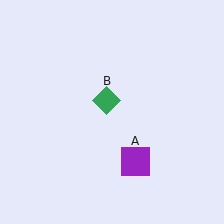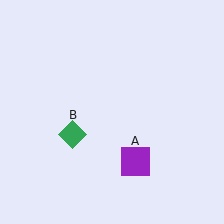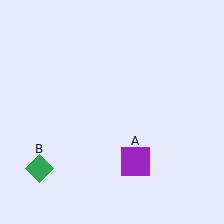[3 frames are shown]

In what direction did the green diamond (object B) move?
The green diamond (object B) moved down and to the left.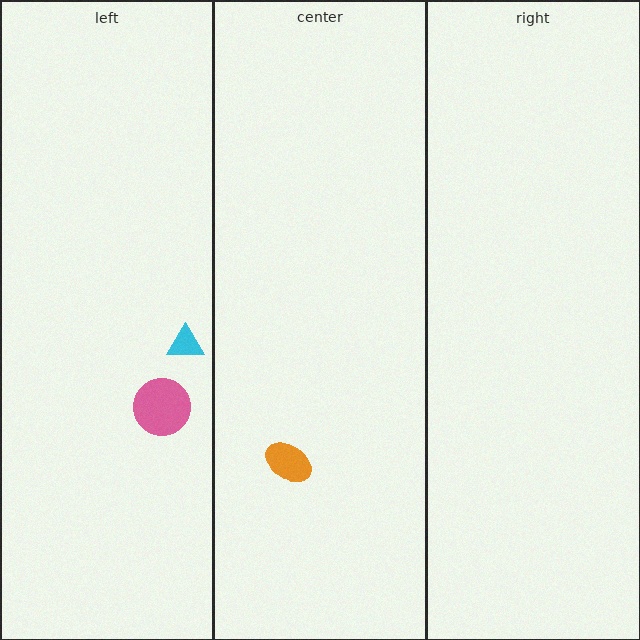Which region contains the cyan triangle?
The left region.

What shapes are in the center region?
The orange ellipse.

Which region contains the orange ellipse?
The center region.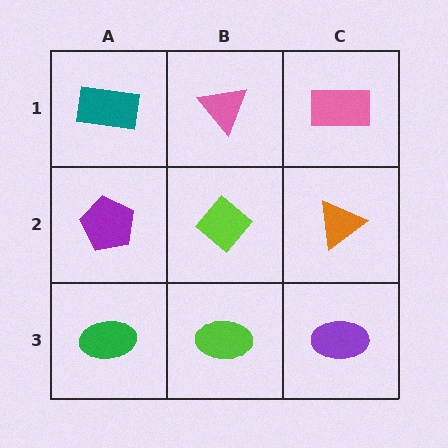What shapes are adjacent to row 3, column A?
A purple pentagon (row 2, column A), a lime ellipse (row 3, column B).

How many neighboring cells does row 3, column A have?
2.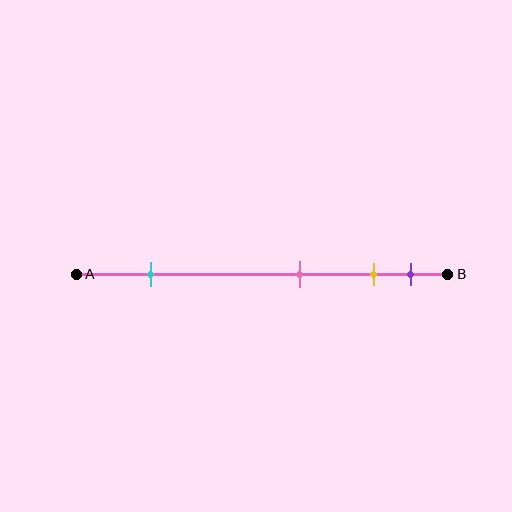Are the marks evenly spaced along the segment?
No, the marks are not evenly spaced.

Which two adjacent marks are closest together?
The yellow and purple marks are the closest adjacent pair.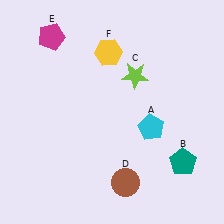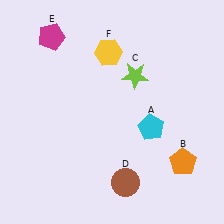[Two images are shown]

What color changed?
The pentagon (B) changed from teal in Image 1 to orange in Image 2.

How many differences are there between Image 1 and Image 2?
There is 1 difference between the two images.